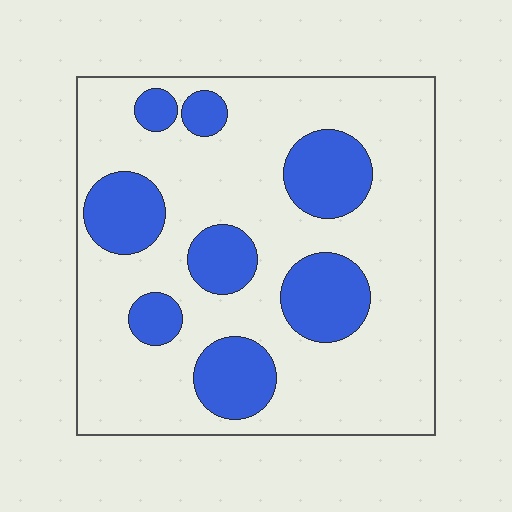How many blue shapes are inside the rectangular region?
8.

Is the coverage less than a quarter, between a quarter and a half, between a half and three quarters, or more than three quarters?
Between a quarter and a half.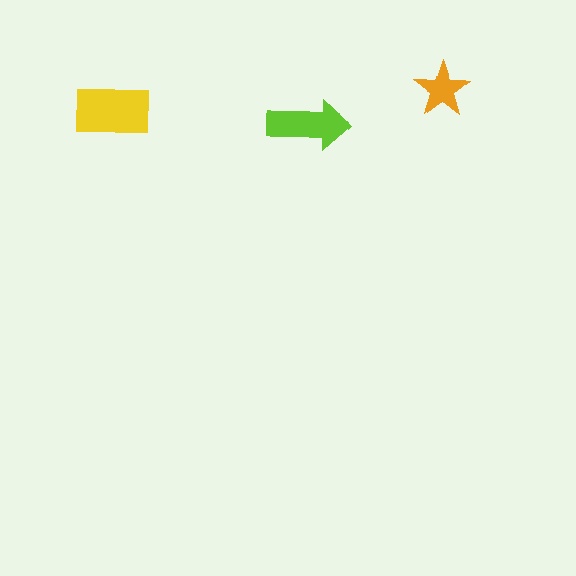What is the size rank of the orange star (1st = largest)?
3rd.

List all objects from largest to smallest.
The yellow rectangle, the lime arrow, the orange star.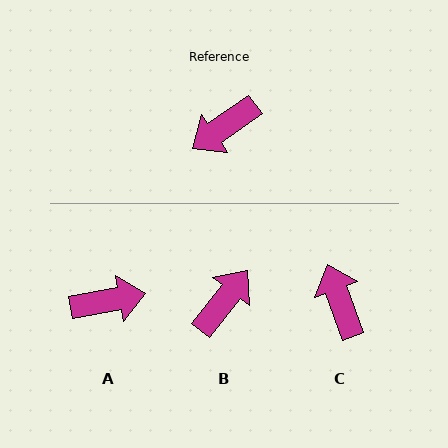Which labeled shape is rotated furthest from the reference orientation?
B, about 163 degrees away.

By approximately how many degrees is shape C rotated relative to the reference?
Approximately 105 degrees clockwise.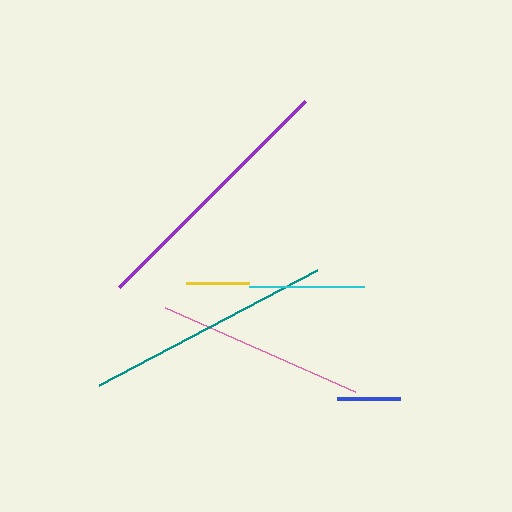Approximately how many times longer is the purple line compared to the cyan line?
The purple line is approximately 2.3 times the length of the cyan line.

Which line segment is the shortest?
The blue line is the shortest at approximately 62 pixels.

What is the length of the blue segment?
The blue segment is approximately 62 pixels long.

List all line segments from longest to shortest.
From longest to shortest: purple, teal, pink, cyan, yellow, blue.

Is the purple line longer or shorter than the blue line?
The purple line is longer than the blue line.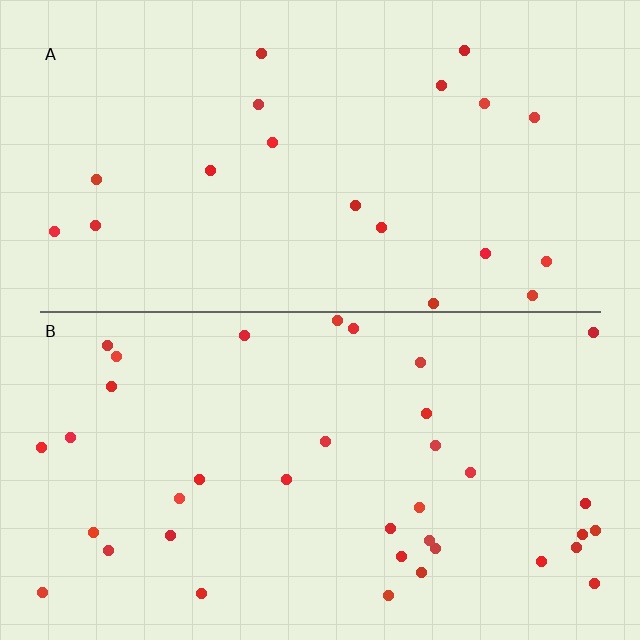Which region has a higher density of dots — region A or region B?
B (the bottom).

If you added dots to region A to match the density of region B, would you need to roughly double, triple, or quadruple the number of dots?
Approximately double.